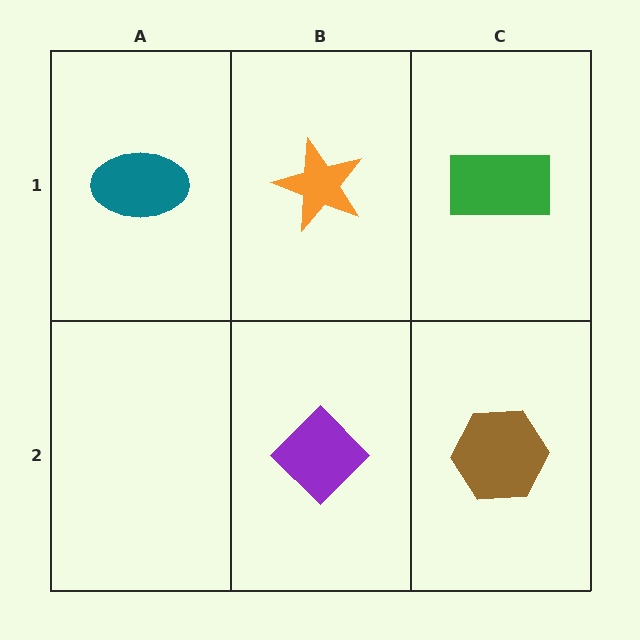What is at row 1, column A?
A teal ellipse.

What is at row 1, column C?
A green rectangle.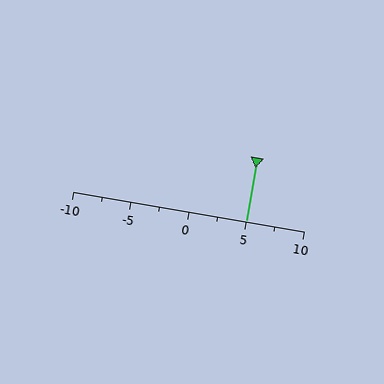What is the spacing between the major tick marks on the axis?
The major ticks are spaced 5 apart.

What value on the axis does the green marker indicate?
The marker indicates approximately 5.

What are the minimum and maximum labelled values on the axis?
The axis runs from -10 to 10.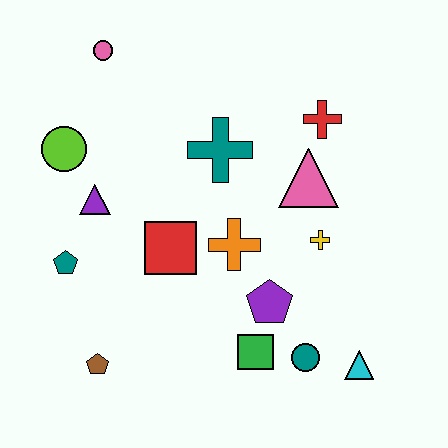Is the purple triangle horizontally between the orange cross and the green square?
No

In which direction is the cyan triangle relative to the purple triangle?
The cyan triangle is to the right of the purple triangle.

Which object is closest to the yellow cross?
The pink triangle is closest to the yellow cross.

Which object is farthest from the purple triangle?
The cyan triangle is farthest from the purple triangle.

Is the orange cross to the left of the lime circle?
No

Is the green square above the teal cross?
No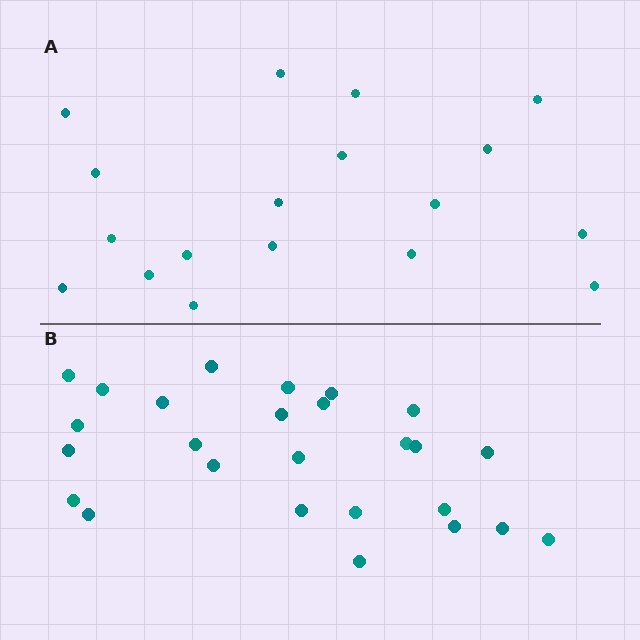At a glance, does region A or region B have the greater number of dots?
Region B (the bottom region) has more dots.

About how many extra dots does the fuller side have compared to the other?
Region B has roughly 8 or so more dots than region A.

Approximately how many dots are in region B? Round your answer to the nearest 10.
About 30 dots. (The exact count is 26, which rounds to 30.)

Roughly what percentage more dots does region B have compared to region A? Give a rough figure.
About 45% more.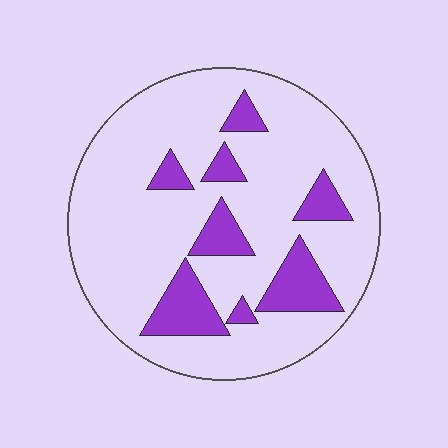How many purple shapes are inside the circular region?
8.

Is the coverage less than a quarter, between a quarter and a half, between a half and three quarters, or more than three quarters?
Less than a quarter.